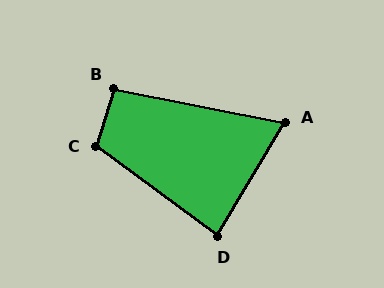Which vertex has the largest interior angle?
C, at approximately 110 degrees.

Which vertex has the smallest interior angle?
A, at approximately 70 degrees.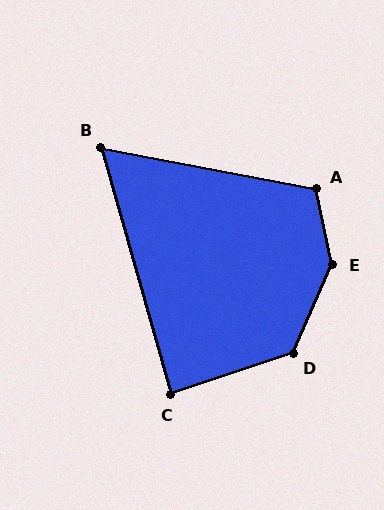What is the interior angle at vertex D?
Approximately 133 degrees (obtuse).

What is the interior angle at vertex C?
Approximately 87 degrees (approximately right).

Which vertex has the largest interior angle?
E, at approximately 144 degrees.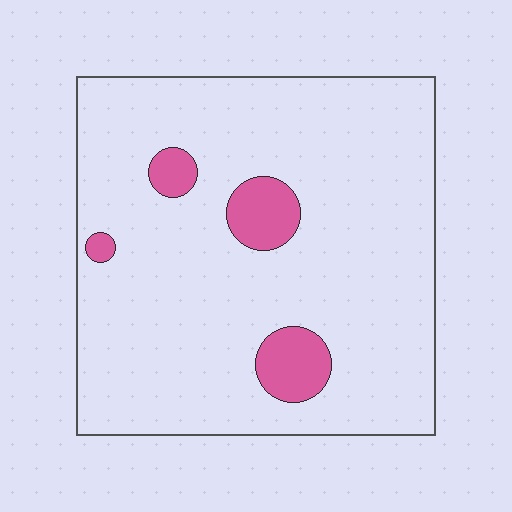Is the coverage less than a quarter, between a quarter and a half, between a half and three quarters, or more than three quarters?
Less than a quarter.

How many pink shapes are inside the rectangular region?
4.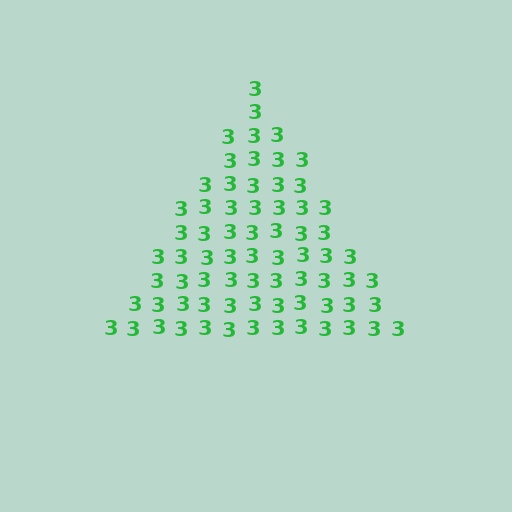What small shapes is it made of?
It is made of small digit 3's.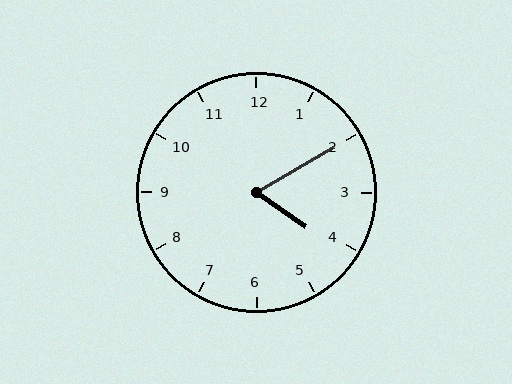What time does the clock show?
4:10.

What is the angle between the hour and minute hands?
Approximately 65 degrees.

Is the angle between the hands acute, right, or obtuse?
It is acute.